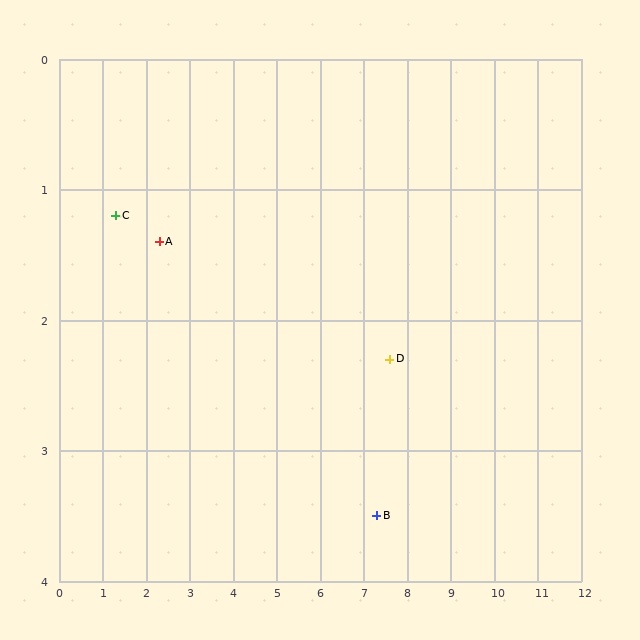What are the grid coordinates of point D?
Point D is at approximately (7.6, 2.3).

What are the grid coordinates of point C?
Point C is at approximately (1.3, 1.2).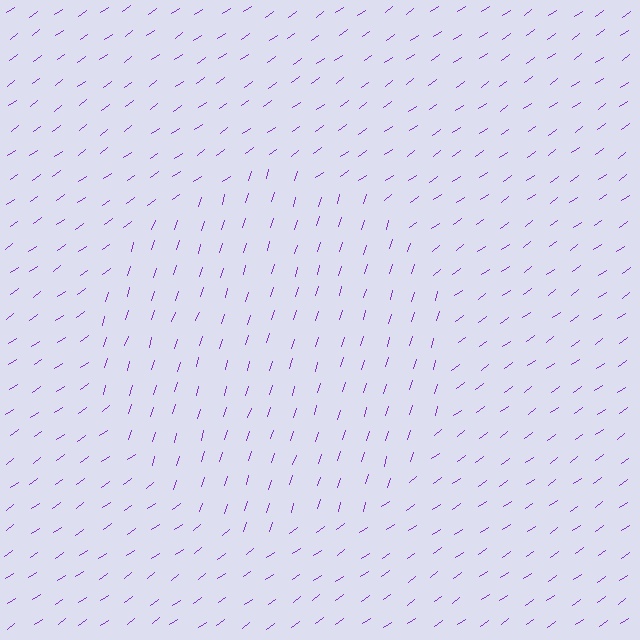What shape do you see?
I see a circle.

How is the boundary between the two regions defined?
The boundary is defined purely by a change in line orientation (approximately 37 degrees difference). All lines are the same color and thickness.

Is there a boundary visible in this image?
Yes, there is a texture boundary formed by a change in line orientation.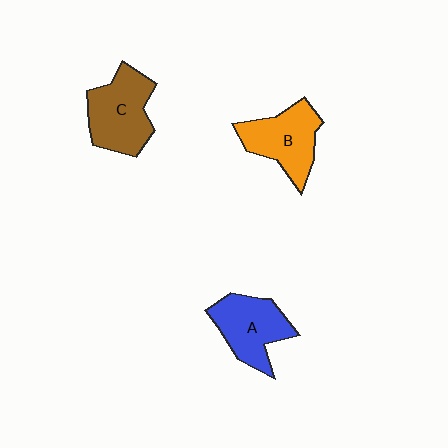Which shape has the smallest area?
Shape A (blue).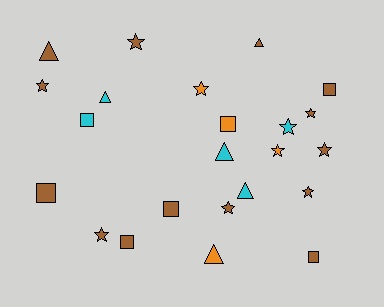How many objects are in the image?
There are 23 objects.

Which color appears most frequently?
Brown, with 14 objects.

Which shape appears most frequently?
Star, with 10 objects.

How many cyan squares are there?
There is 1 cyan square.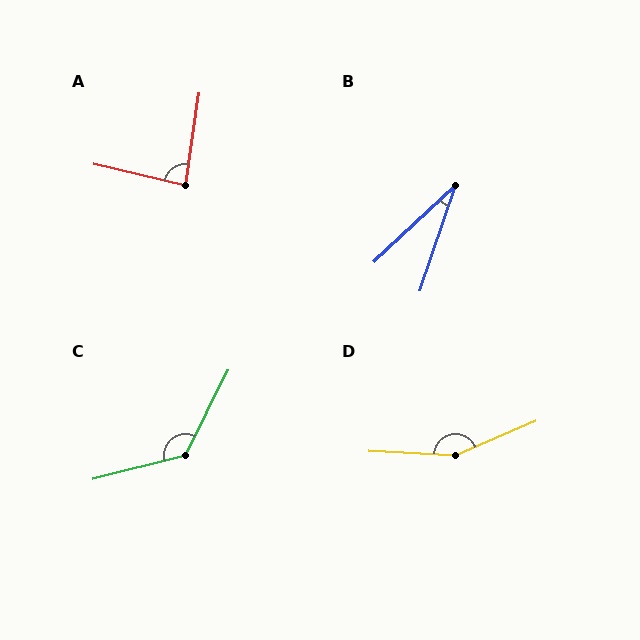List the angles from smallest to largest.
B (28°), A (85°), C (131°), D (154°).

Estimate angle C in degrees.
Approximately 131 degrees.